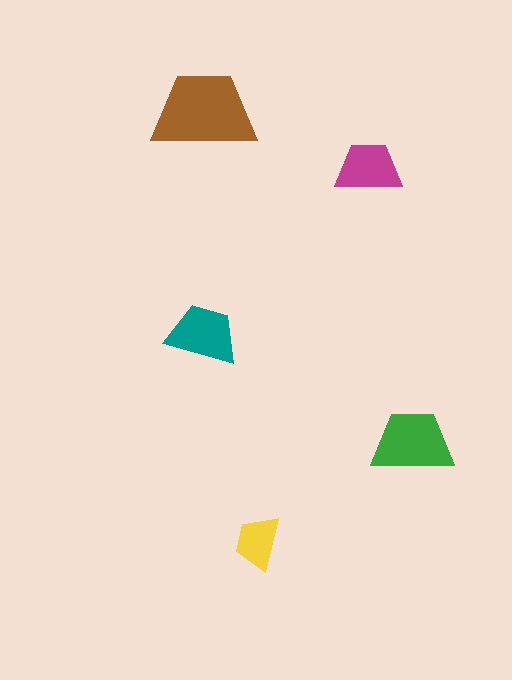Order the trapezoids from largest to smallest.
the brown one, the green one, the teal one, the magenta one, the yellow one.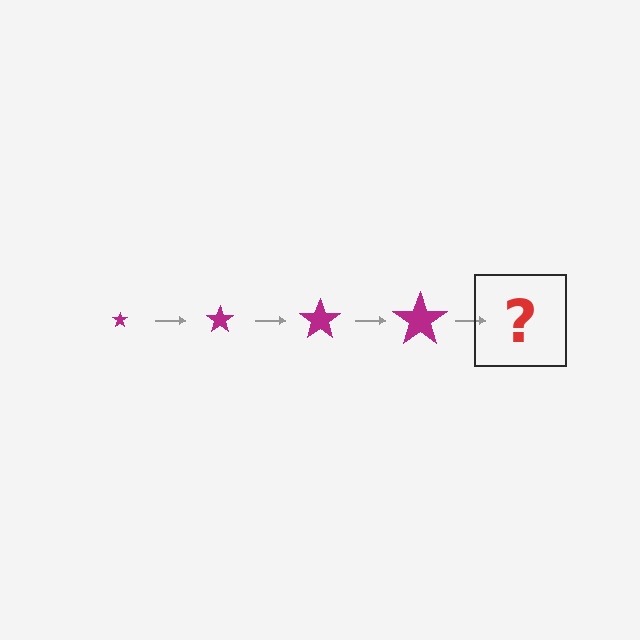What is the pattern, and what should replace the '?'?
The pattern is that the star gets progressively larger each step. The '?' should be a magenta star, larger than the previous one.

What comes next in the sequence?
The next element should be a magenta star, larger than the previous one.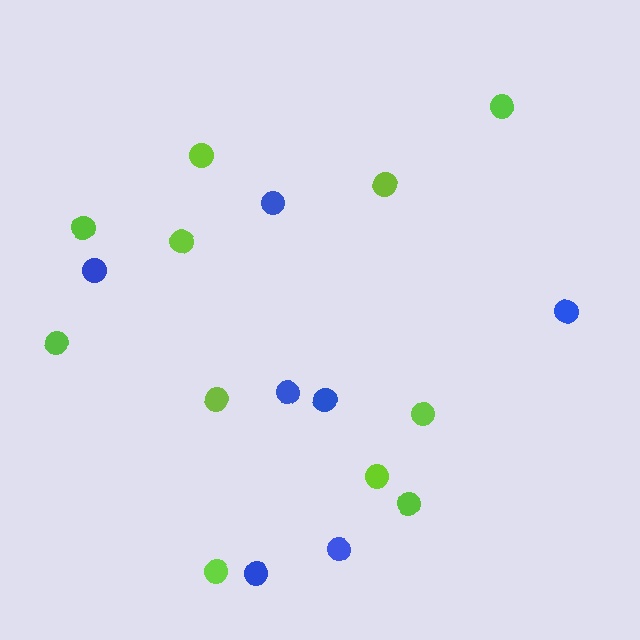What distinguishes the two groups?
There are 2 groups: one group of blue circles (7) and one group of lime circles (11).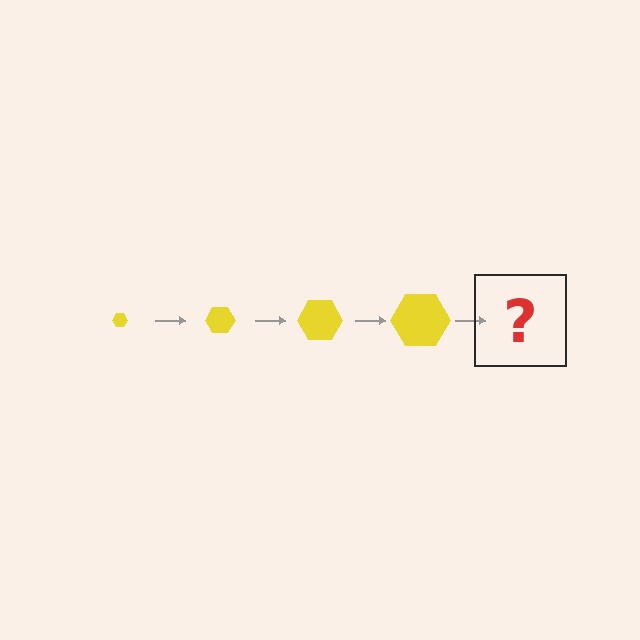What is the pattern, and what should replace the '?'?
The pattern is that the hexagon gets progressively larger each step. The '?' should be a yellow hexagon, larger than the previous one.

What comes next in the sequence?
The next element should be a yellow hexagon, larger than the previous one.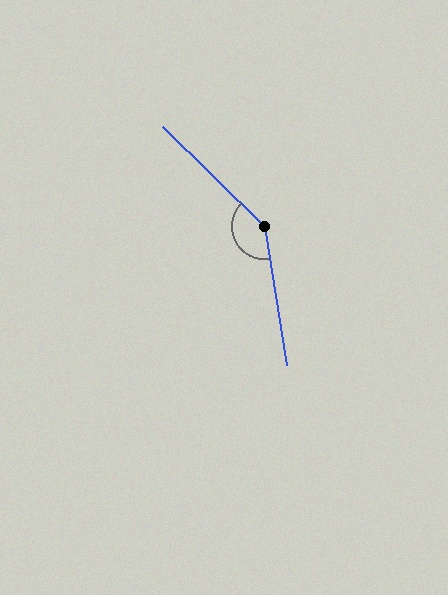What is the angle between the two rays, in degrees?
Approximately 143 degrees.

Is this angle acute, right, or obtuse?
It is obtuse.